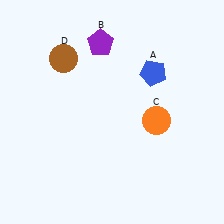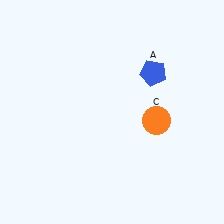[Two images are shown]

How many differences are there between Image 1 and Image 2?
There are 2 differences between the two images.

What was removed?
The brown circle (D), the purple pentagon (B) were removed in Image 2.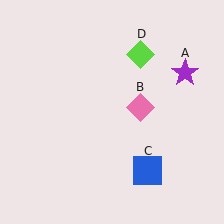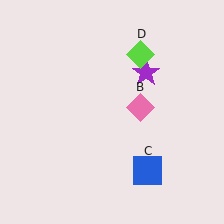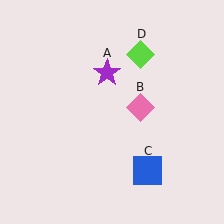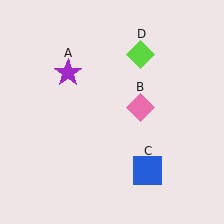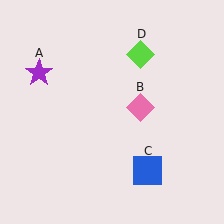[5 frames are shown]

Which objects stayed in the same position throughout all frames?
Pink diamond (object B) and blue square (object C) and lime diamond (object D) remained stationary.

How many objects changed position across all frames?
1 object changed position: purple star (object A).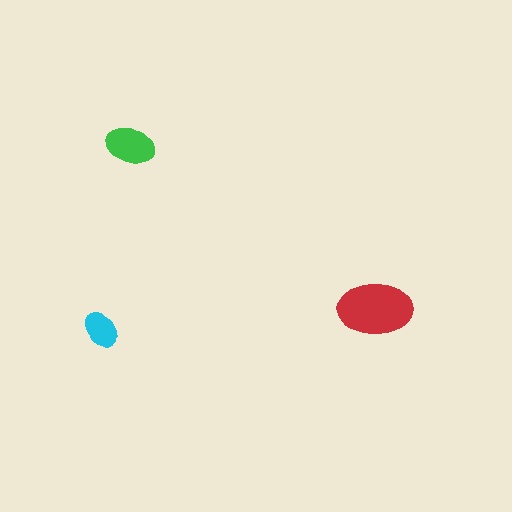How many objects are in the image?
There are 3 objects in the image.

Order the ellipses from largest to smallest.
the red one, the green one, the cyan one.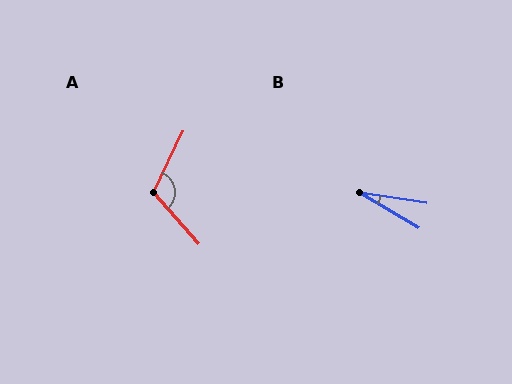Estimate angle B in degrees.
Approximately 22 degrees.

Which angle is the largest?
A, at approximately 113 degrees.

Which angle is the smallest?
B, at approximately 22 degrees.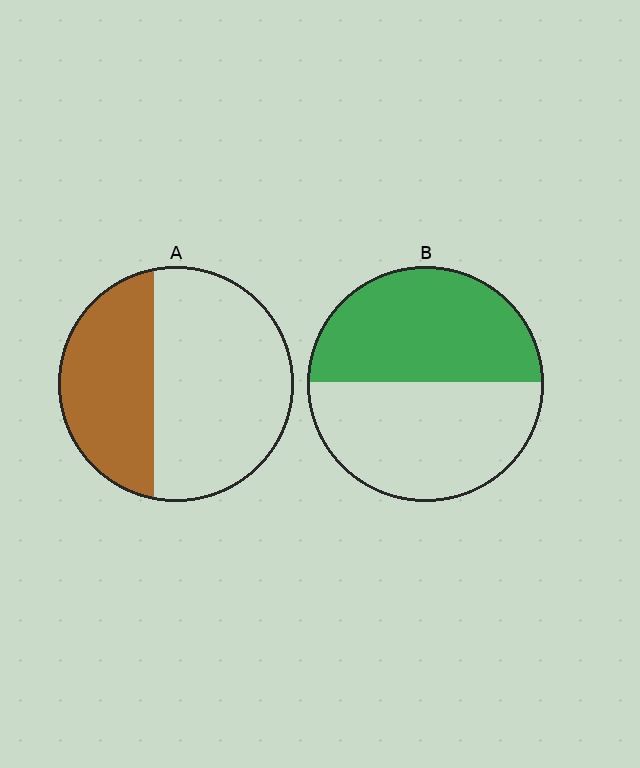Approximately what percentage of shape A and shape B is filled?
A is approximately 40% and B is approximately 50%.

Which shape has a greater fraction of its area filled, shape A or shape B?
Shape B.